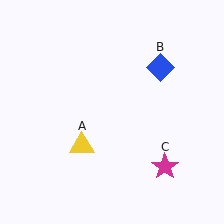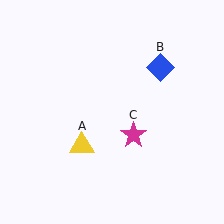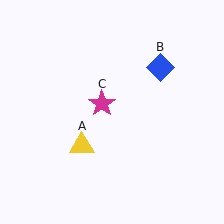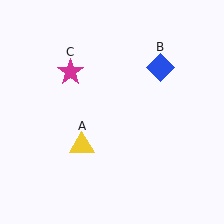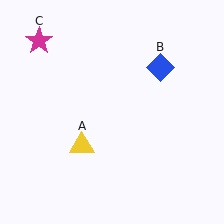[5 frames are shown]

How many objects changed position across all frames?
1 object changed position: magenta star (object C).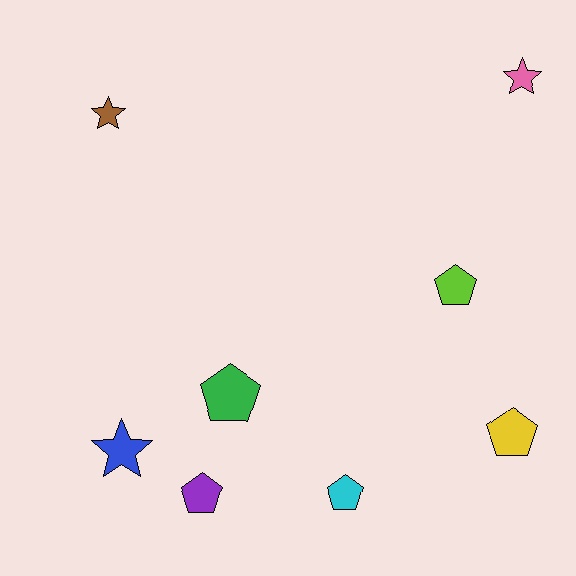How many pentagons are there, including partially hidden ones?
There are 5 pentagons.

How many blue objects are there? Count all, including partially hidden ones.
There is 1 blue object.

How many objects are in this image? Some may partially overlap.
There are 8 objects.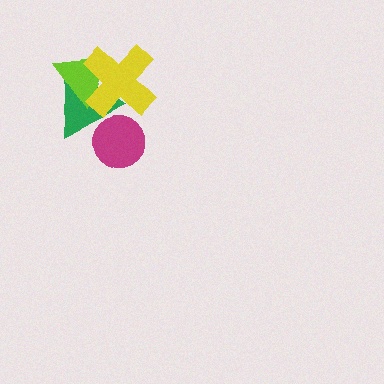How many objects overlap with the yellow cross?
2 objects overlap with the yellow cross.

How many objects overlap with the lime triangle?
2 objects overlap with the lime triangle.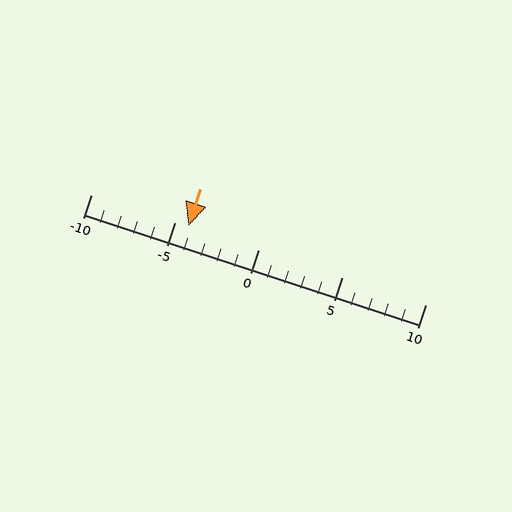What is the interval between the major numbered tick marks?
The major tick marks are spaced 5 units apart.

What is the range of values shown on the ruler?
The ruler shows values from -10 to 10.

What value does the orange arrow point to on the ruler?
The orange arrow points to approximately -4.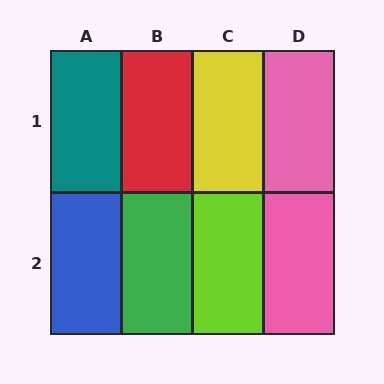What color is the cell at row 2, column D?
Pink.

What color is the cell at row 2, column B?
Green.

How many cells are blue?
1 cell is blue.